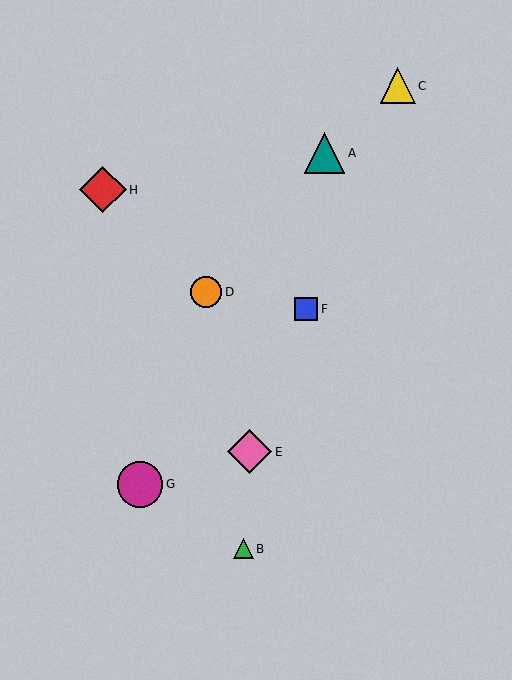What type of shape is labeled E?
Shape E is a pink diamond.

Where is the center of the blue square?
The center of the blue square is at (306, 309).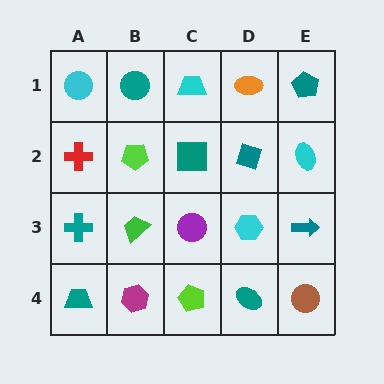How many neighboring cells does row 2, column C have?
4.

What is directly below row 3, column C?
A lime pentagon.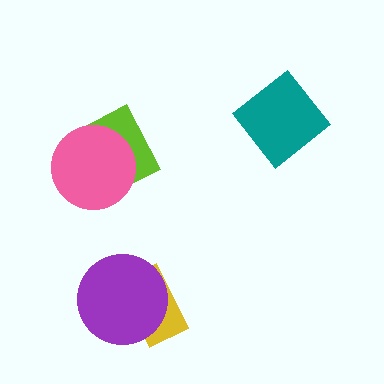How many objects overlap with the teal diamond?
0 objects overlap with the teal diamond.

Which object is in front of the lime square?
The pink circle is in front of the lime square.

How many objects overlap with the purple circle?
1 object overlaps with the purple circle.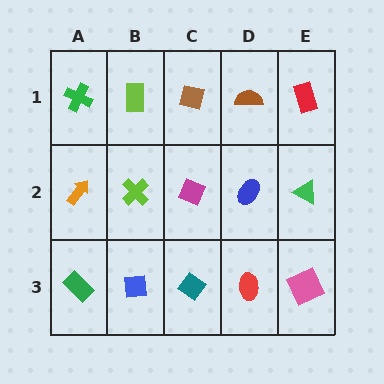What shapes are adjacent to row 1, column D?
A blue ellipse (row 2, column D), a brown square (row 1, column C), a red rectangle (row 1, column E).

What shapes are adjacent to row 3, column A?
An orange arrow (row 2, column A), a blue square (row 3, column B).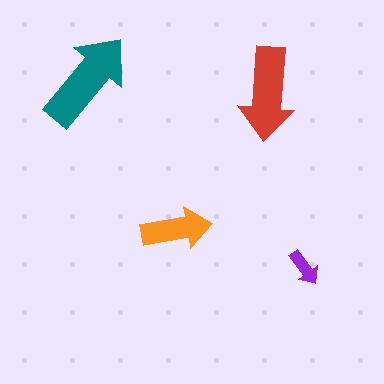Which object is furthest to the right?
The purple arrow is rightmost.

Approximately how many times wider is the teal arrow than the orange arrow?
About 1.5 times wider.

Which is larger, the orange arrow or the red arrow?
The red one.